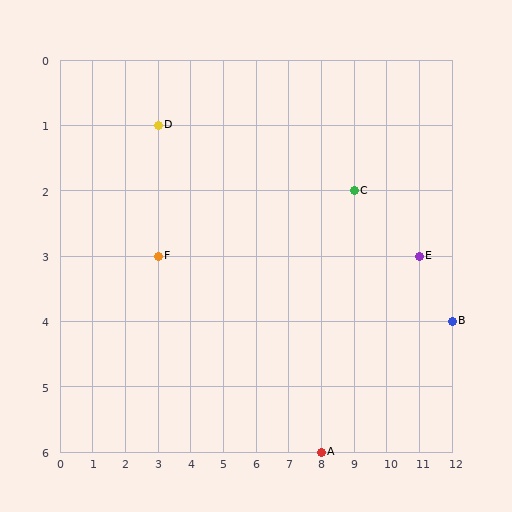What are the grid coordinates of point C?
Point C is at grid coordinates (9, 2).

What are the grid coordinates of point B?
Point B is at grid coordinates (12, 4).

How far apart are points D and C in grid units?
Points D and C are 6 columns and 1 row apart (about 6.1 grid units diagonally).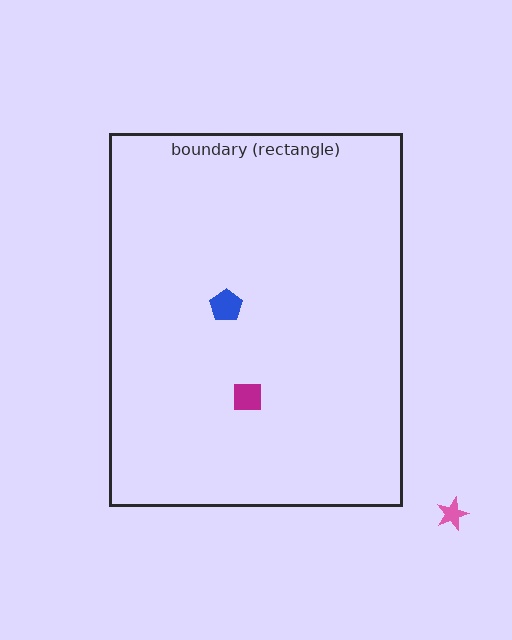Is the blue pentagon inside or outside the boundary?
Inside.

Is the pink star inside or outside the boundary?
Outside.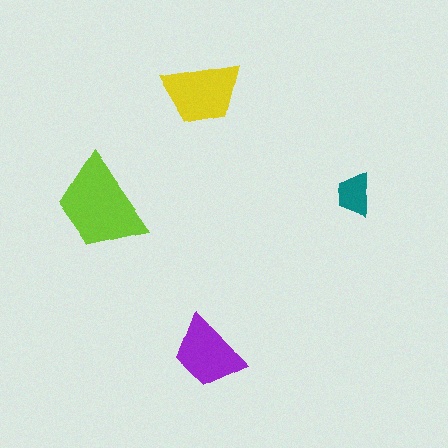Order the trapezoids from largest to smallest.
the lime one, the yellow one, the purple one, the teal one.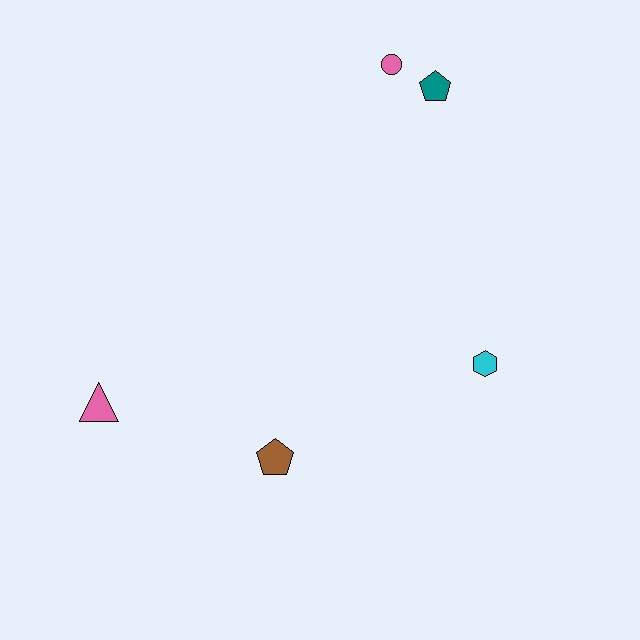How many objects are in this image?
There are 5 objects.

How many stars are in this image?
There are no stars.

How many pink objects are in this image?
There are 2 pink objects.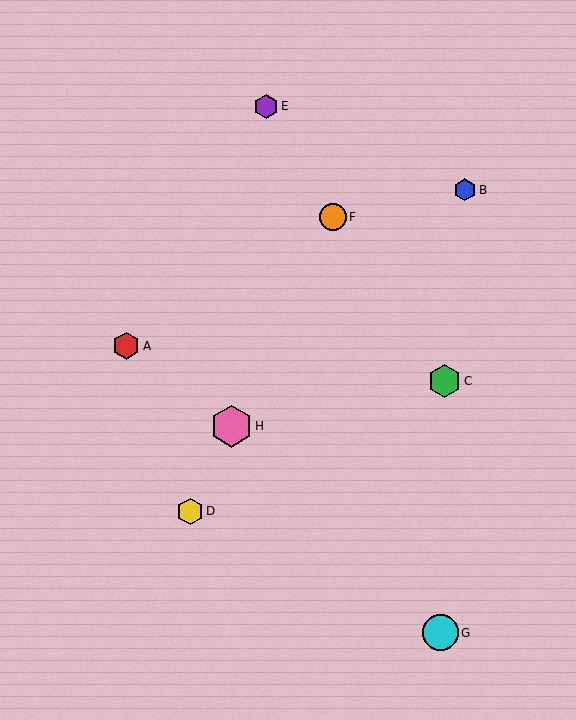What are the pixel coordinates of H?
Object H is at (231, 426).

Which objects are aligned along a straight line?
Objects D, F, H are aligned along a straight line.